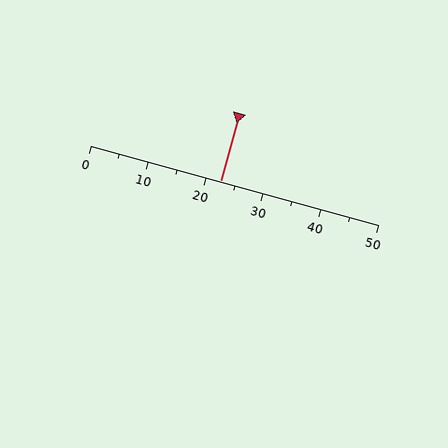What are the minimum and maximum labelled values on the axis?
The axis runs from 0 to 50.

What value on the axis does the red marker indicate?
The marker indicates approximately 22.5.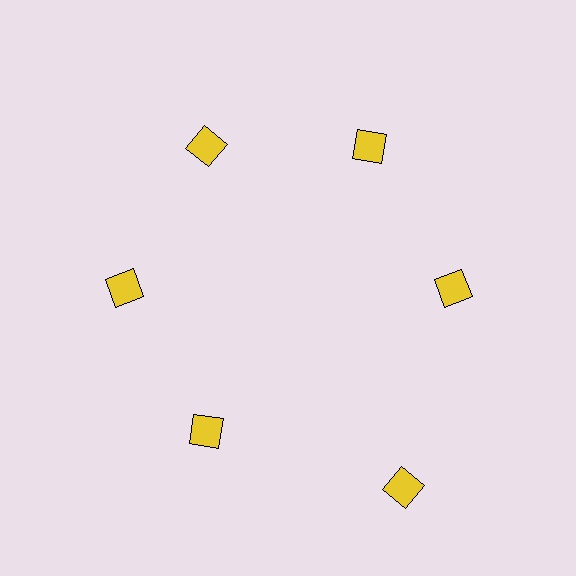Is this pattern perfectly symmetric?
No. The 6 yellow diamonds are arranged in a ring, but one element near the 5 o'clock position is pushed outward from the center, breaking the 6-fold rotational symmetry.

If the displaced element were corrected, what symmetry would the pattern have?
It would have 6-fold rotational symmetry — the pattern would map onto itself every 60 degrees.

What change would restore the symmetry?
The symmetry would be restored by moving it inward, back onto the ring so that all 6 diamonds sit at equal angles and equal distance from the center.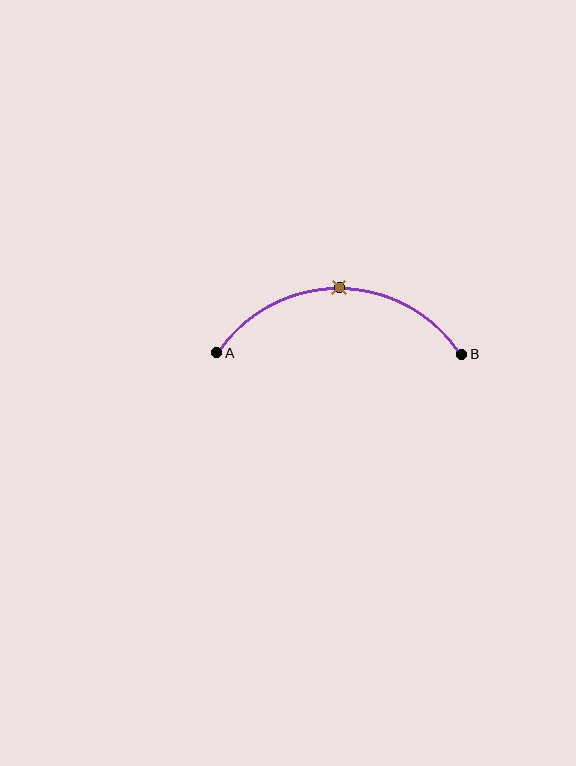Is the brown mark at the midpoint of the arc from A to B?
Yes. The brown mark lies on the arc at equal arc-length from both A and B — it is the arc midpoint.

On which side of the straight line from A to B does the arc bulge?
The arc bulges above the straight line connecting A and B.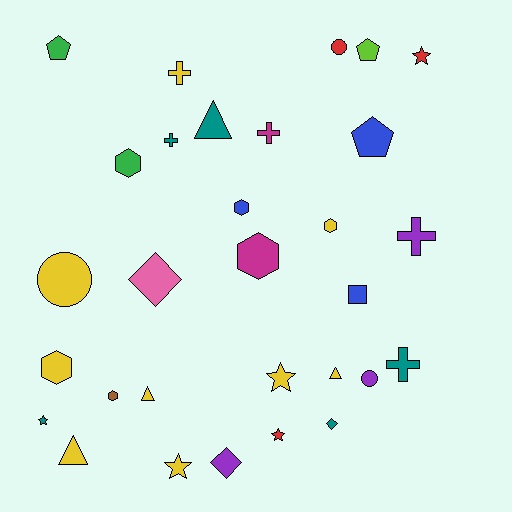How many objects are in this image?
There are 30 objects.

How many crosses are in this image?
There are 5 crosses.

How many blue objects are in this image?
There are 3 blue objects.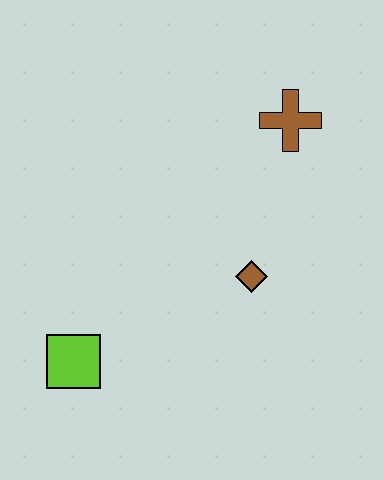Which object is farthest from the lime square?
The brown cross is farthest from the lime square.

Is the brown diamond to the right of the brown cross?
No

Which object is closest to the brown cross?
The brown diamond is closest to the brown cross.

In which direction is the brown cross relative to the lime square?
The brown cross is above the lime square.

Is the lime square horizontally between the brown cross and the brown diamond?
No